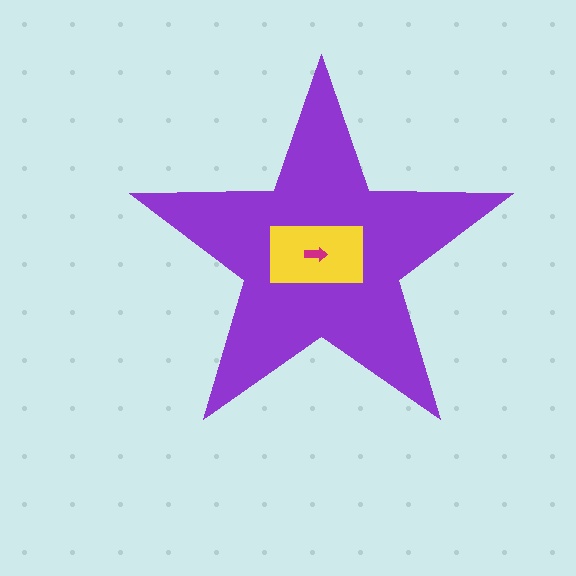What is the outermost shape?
The purple star.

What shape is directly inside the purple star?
The yellow rectangle.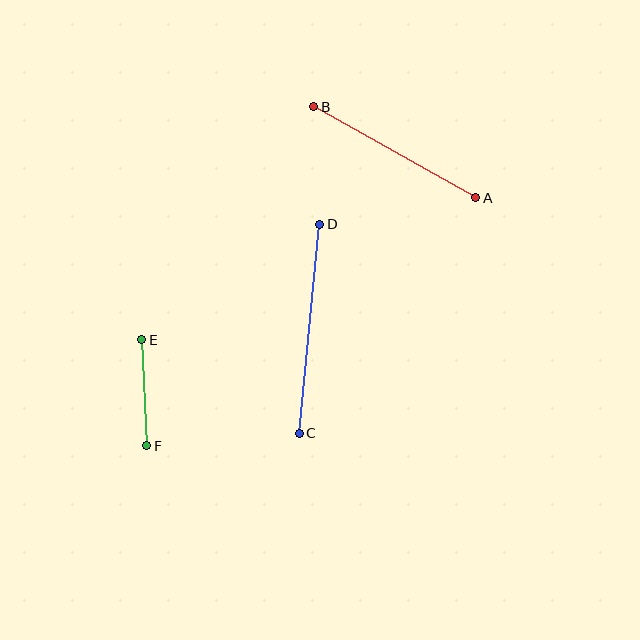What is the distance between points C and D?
The distance is approximately 210 pixels.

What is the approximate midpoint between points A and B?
The midpoint is at approximately (395, 152) pixels.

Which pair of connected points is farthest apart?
Points C and D are farthest apart.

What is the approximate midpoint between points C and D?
The midpoint is at approximately (309, 329) pixels.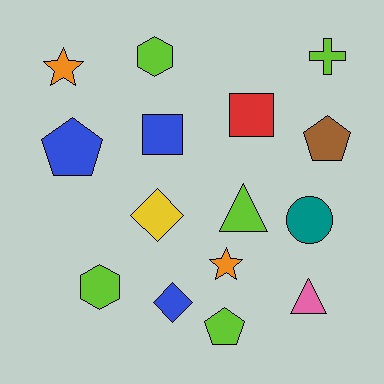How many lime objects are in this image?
There are 5 lime objects.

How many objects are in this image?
There are 15 objects.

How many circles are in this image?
There is 1 circle.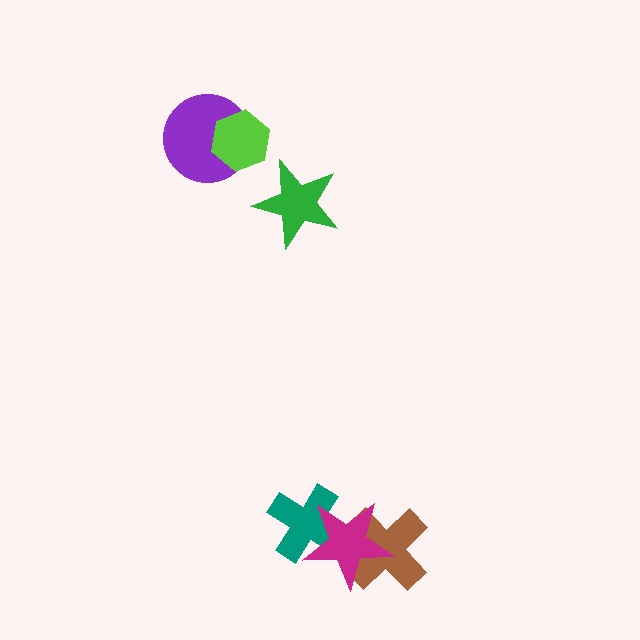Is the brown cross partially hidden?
Yes, it is partially covered by another shape.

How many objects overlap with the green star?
0 objects overlap with the green star.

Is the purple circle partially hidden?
Yes, it is partially covered by another shape.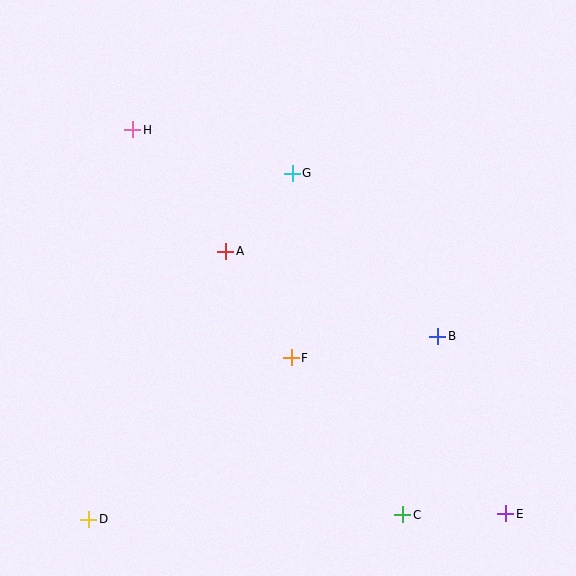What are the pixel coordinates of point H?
Point H is at (133, 130).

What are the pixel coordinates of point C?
Point C is at (403, 515).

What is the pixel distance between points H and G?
The distance between H and G is 165 pixels.